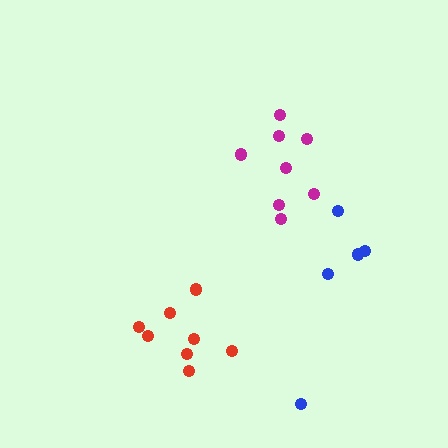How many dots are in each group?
Group 1: 8 dots, Group 2: 8 dots, Group 3: 5 dots (21 total).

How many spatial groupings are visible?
There are 3 spatial groupings.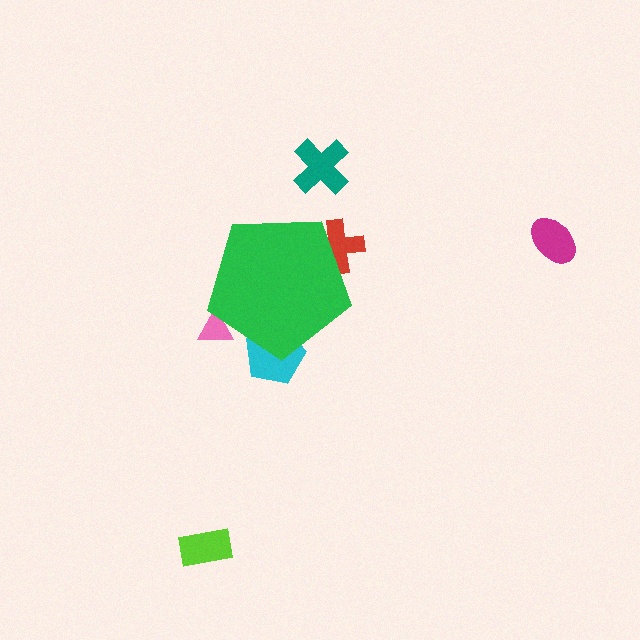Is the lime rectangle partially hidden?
No, the lime rectangle is fully visible.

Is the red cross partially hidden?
Yes, the red cross is partially hidden behind the green pentagon.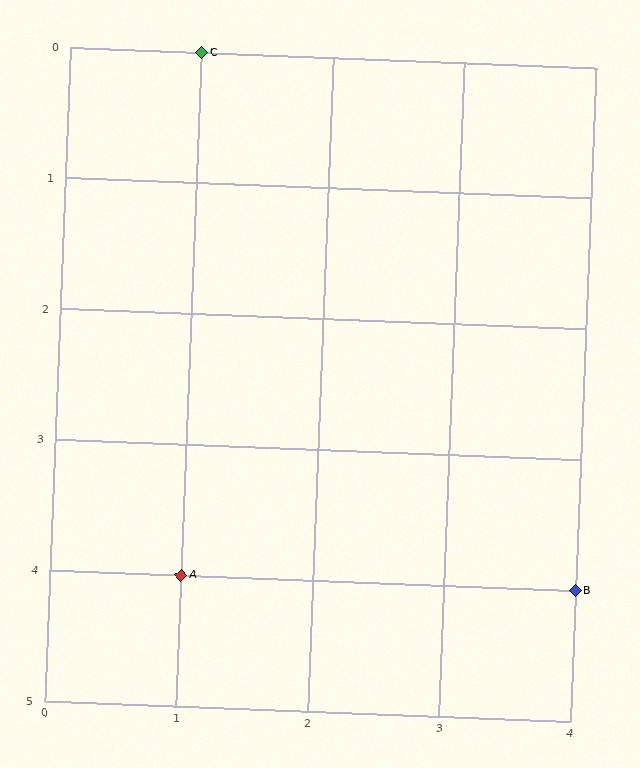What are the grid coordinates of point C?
Point C is at grid coordinates (1, 0).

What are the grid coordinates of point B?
Point B is at grid coordinates (4, 4).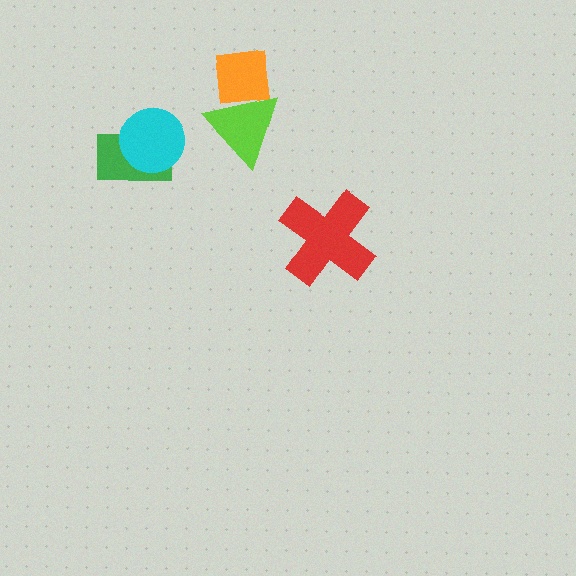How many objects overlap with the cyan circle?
1 object overlaps with the cyan circle.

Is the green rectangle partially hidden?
Yes, it is partially covered by another shape.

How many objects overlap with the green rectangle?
1 object overlaps with the green rectangle.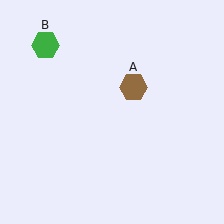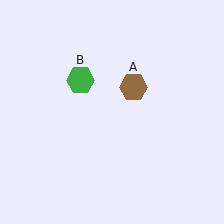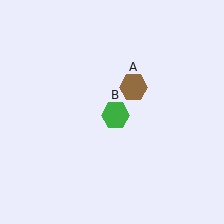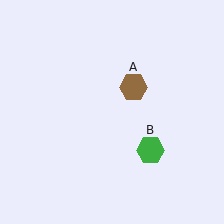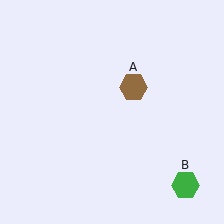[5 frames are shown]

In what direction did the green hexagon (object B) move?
The green hexagon (object B) moved down and to the right.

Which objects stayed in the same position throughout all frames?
Brown hexagon (object A) remained stationary.